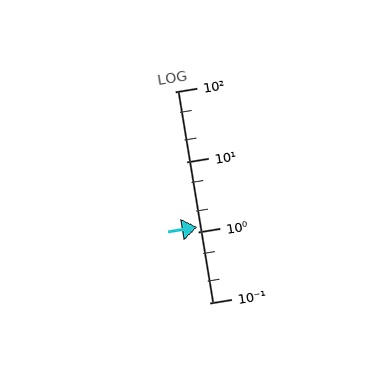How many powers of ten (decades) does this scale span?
The scale spans 3 decades, from 0.1 to 100.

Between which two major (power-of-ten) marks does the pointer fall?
The pointer is between 1 and 10.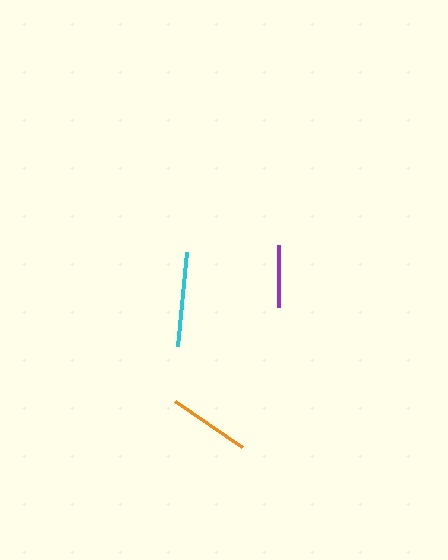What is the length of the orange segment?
The orange segment is approximately 82 pixels long.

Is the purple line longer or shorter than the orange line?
The orange line is longer than the purple line.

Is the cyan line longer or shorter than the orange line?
The cyan line is longer than the orange line.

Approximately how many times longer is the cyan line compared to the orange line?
The cyan line is approximately 1.2 times the length of the orange line.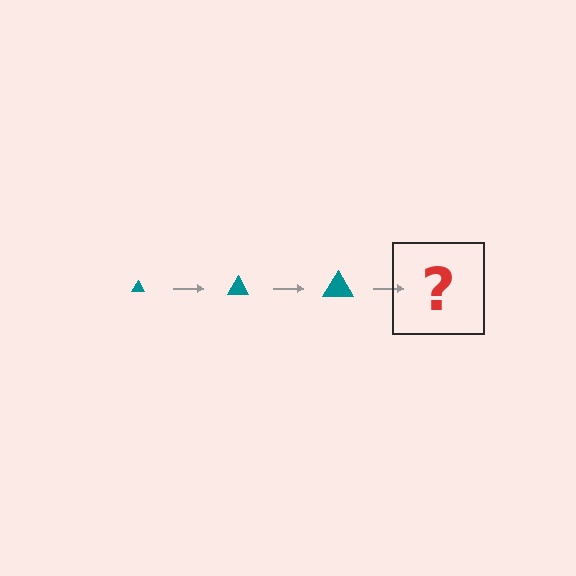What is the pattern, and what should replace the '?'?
The pattern is that the triangle gets progressively larger each step. The '?' should be a teal triangle, larger than the previous one.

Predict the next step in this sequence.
The next step is a teal triangle, larger than the previous one.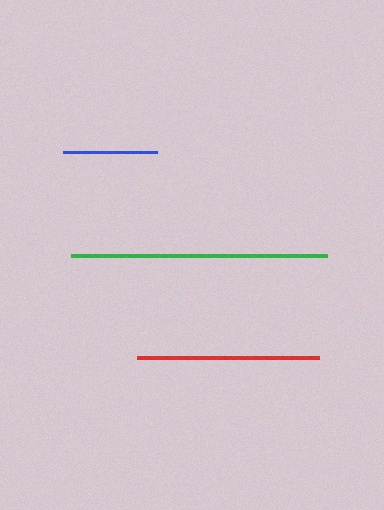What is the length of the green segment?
The green segment is approximately 257 pixels long.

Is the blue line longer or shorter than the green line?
The green line is longer than the blue line.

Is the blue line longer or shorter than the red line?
The red line is longer than the blue line.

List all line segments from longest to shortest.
From longest to shortest: green, red, blue.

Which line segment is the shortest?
The blue line is the shortest at approximately 94 pixels.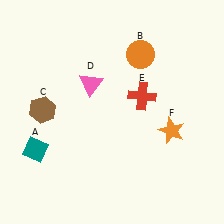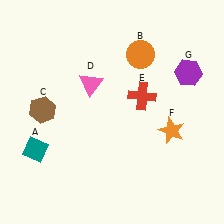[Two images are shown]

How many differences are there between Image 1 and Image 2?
There is 1 difference between the two images.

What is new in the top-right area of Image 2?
A purple hexagon (G) was added in the top-right area of Image 2.